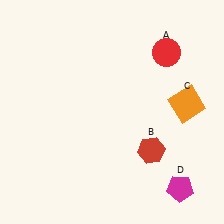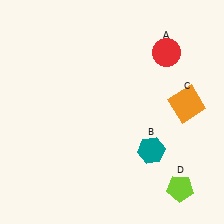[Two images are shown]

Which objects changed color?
B changed from red to teal. D changed from magenta to lime.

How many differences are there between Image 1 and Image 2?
There are 2 differences between the two images.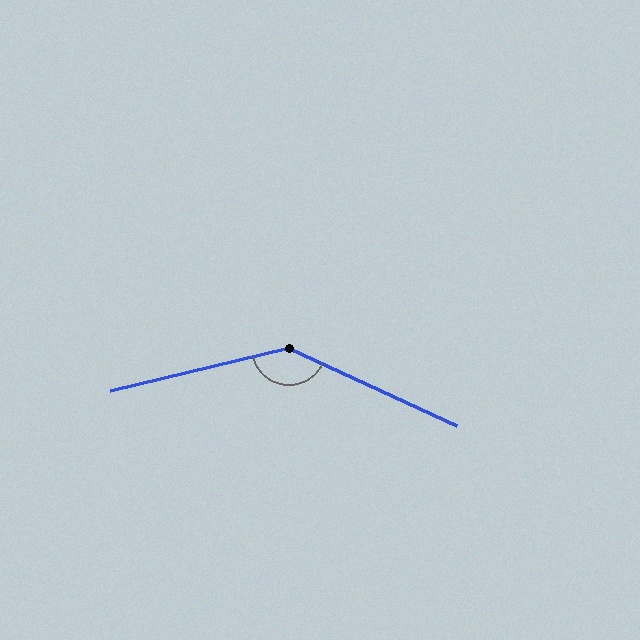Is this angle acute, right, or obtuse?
It is obtuse.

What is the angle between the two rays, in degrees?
Approximately 142 degrees.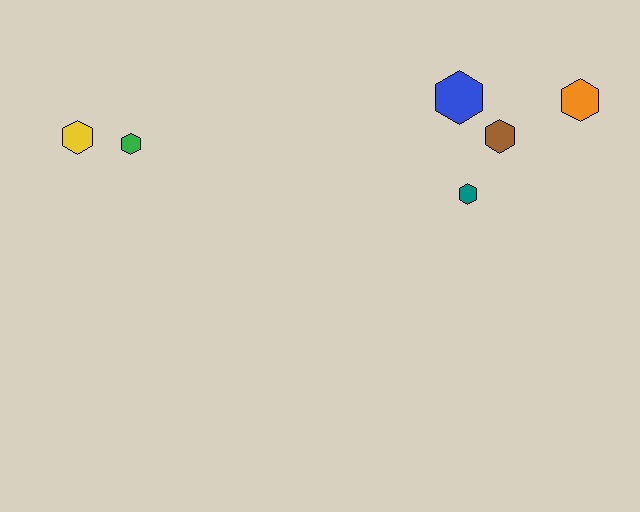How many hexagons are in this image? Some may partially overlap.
There are 6 hexagons.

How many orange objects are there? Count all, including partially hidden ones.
There is 1 orange object.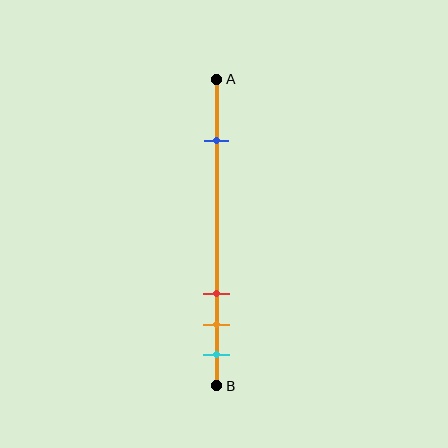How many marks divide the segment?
There are 4 marks dividing the segment.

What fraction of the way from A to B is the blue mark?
The blue mark is approximately 20% (0.2) of the way from A to B.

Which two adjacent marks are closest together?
The orange and cyan marks are the closest adjacent pair.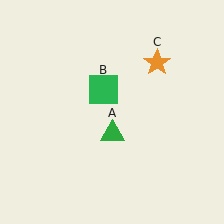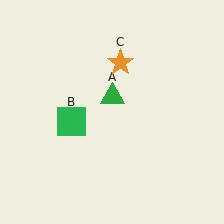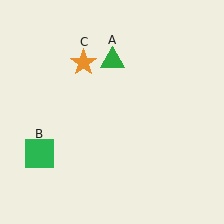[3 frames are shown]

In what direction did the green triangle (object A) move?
The green triangle (object A) moved up.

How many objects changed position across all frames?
3 objects changed position: green triangle (object A), green square (object B), orange star (object C).